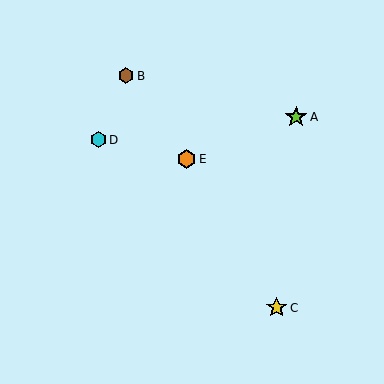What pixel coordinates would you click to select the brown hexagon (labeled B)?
Click at (126, 76) to select the brown hexagon B.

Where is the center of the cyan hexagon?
The center of the cyan hexagon is at (99, 140).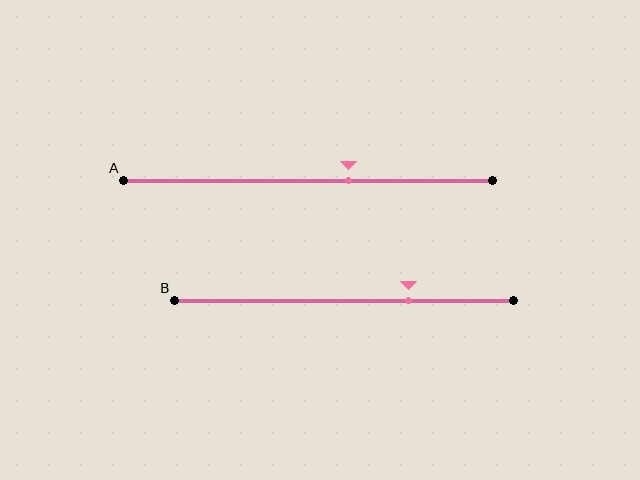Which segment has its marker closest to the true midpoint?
Segment A has its marker closest to the true midpoint.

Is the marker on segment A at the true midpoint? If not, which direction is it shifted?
No, the marker on segment A is shifted to the right by about 11% of the segment length.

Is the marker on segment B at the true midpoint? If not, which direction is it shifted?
No, the marker on segment B is shifted to the right by about 19% of the segment length.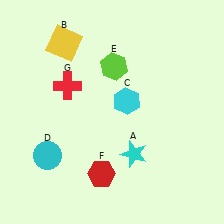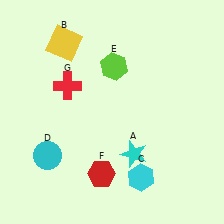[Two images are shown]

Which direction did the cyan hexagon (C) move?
The cyan hexagon (C) moved down.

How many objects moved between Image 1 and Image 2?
1 object moved between the two images.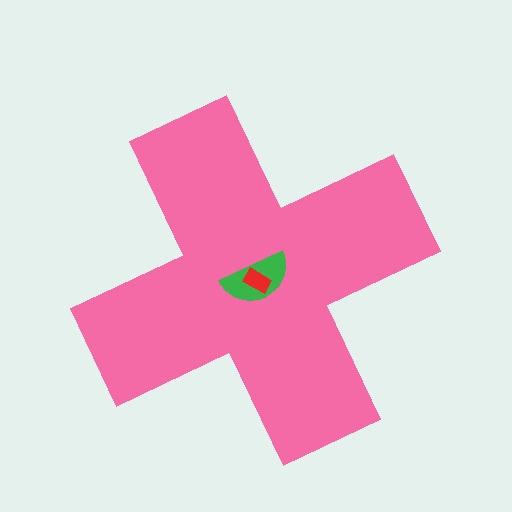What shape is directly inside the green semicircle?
The red rectangle.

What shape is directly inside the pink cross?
The green semicircle.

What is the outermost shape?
The pink cross.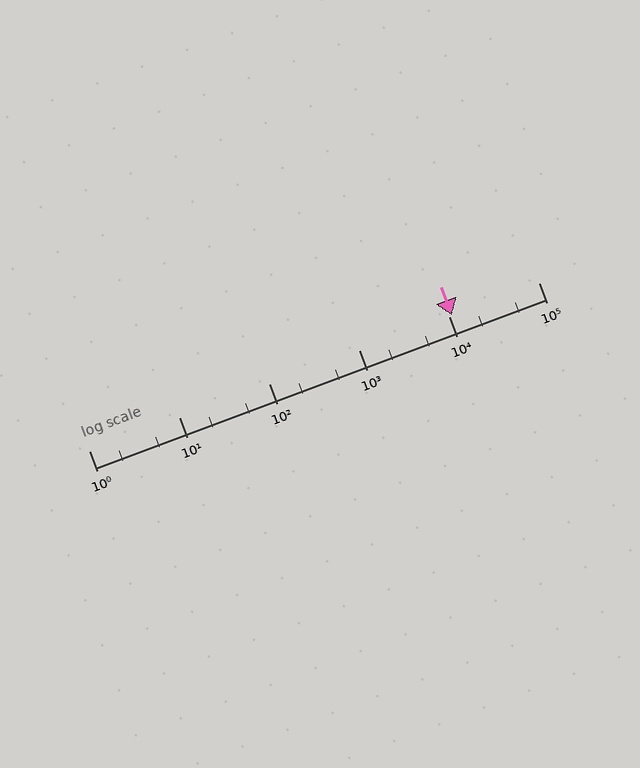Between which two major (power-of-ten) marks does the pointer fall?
The pointer is between 10000 and 100000.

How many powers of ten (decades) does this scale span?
The scale spans 5 decades, from 1 to 100000.